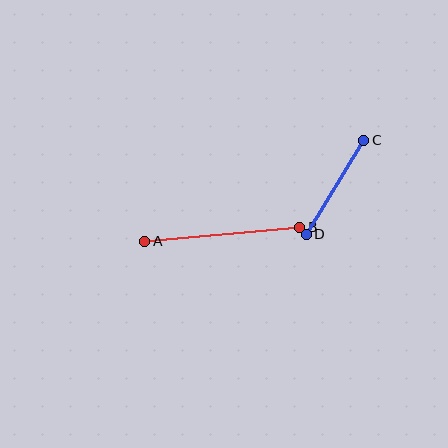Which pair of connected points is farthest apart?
Points A and B are farthest apart.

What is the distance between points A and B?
The distance is approximately 156 pixels.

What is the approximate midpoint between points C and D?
The midpoint is at approximately (335, 187) pixels.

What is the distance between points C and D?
The distance is approximately 110 pixels.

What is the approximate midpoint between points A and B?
The midpoint is at approximately (222, 234) pixels.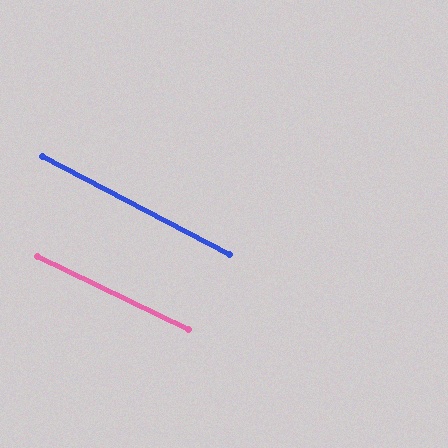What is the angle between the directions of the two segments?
Approximately 2 degrees.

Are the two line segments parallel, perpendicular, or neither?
Parallel — their directions differ by only 1.9°.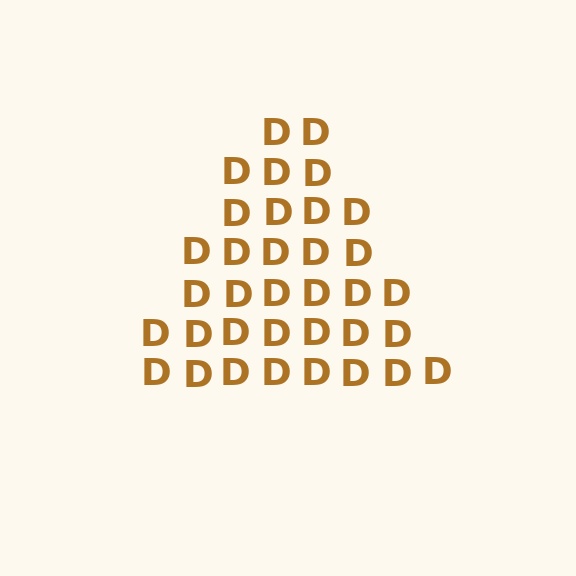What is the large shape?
The large shape is a triangle.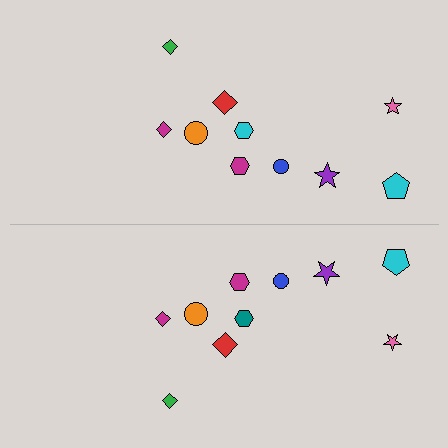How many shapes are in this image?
There are 20 shapes in this image.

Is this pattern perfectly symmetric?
No, the pattern is not perfectly symmetric. The teal hexagon on the bottom side breaks the symmetry — its mirror counterpart is cyan.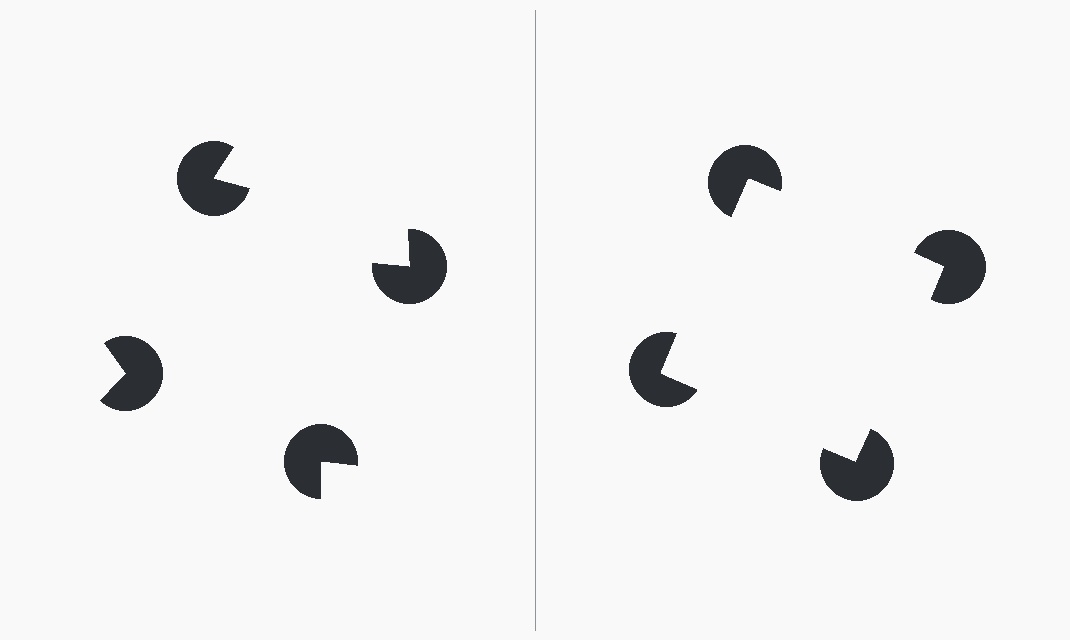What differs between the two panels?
The pac-man discs are positioned identically on both sides; only the wedge orientations differ. On the right they align to a square; on the left they are misaligned.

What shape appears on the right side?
An illusory square.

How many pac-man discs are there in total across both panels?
8 — 4 on each side.